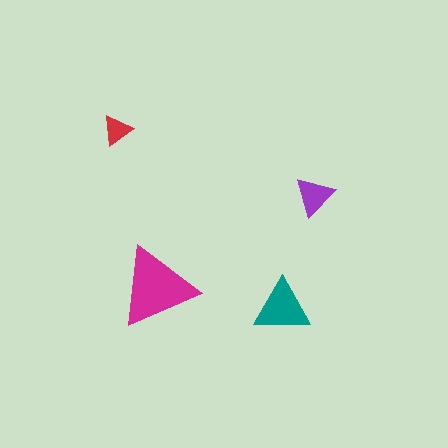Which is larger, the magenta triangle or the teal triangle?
The magenta one.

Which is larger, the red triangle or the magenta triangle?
The magenta one.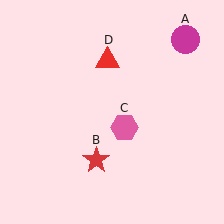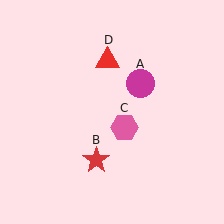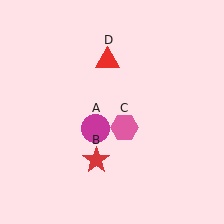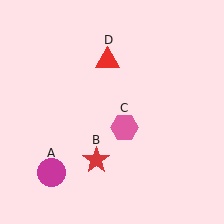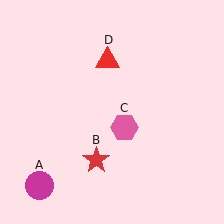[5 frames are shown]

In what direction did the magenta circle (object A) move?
The magenta circle (object A) moved down and to the left.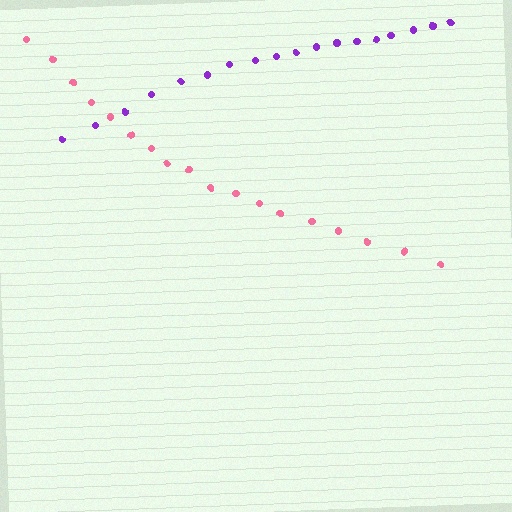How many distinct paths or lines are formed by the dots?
There are 2 distinct paths.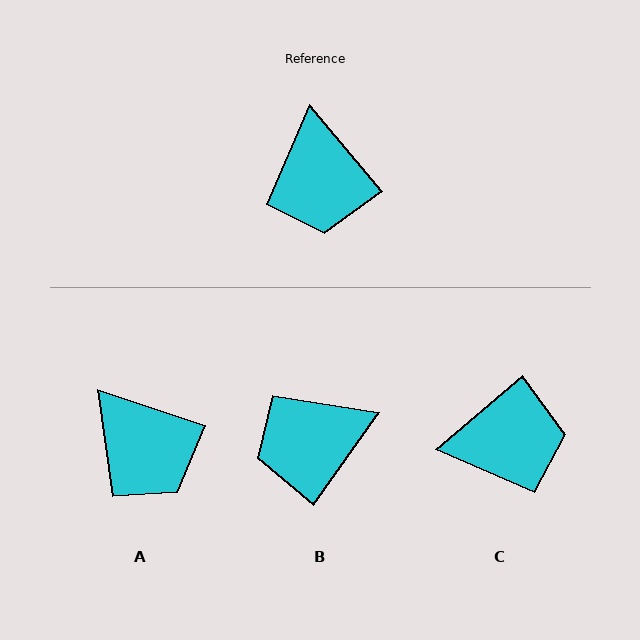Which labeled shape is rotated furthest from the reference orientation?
C, about 90 degrees away.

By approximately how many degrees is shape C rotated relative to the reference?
Approximately 90 degrees counter-clockwise.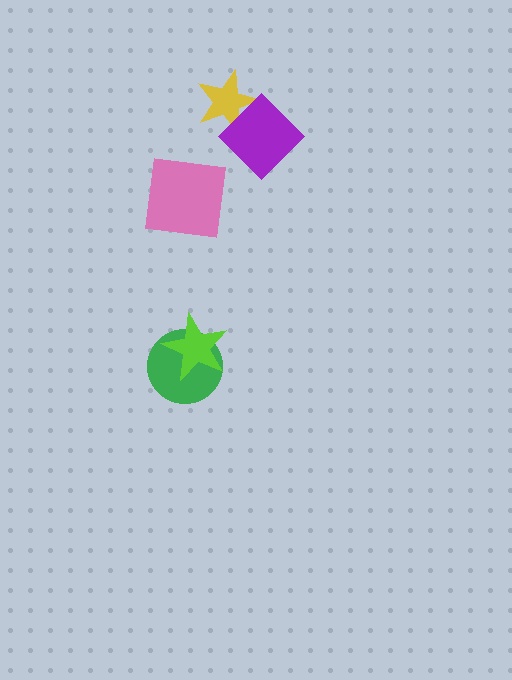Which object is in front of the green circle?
The lime star is in front of the green circle.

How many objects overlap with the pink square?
0 objects overlap with the pink square.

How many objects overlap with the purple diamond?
1 object overlaps with the purple diamond.